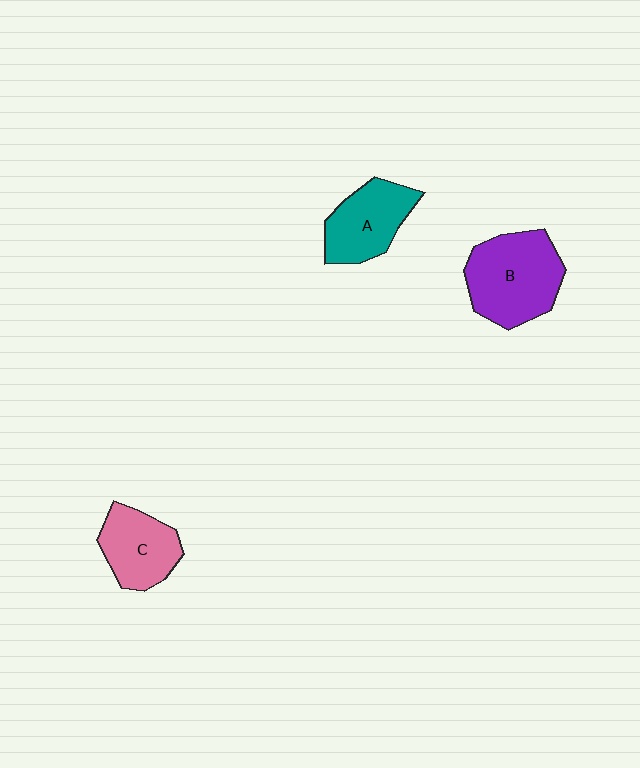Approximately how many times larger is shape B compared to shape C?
Approximately 1.4 times.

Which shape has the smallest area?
Shape C (pink).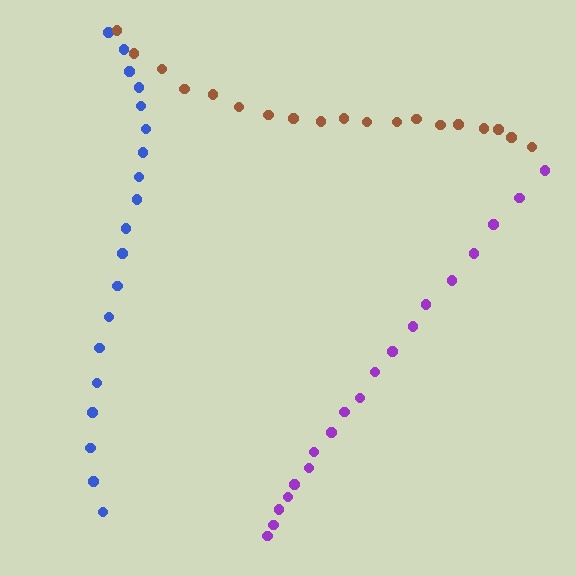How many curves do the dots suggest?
There are 3 distinct paths.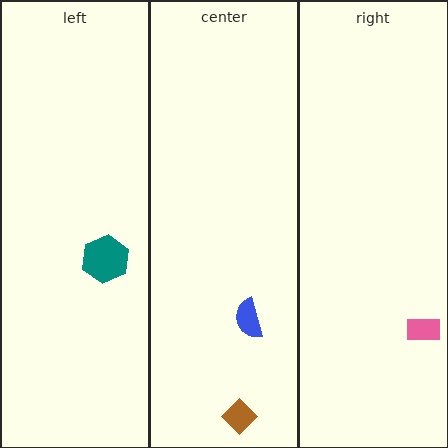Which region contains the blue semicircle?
The center region.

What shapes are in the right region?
The pink rectangle.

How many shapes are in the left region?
1.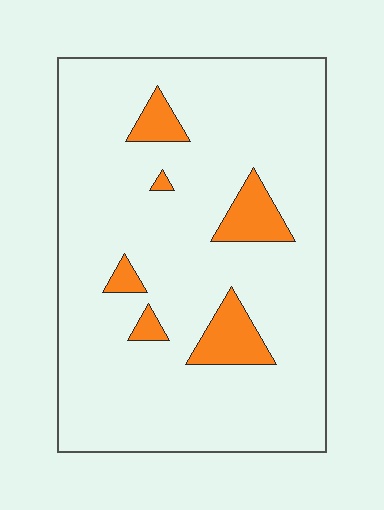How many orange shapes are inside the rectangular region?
6.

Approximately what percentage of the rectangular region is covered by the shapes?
Approximately 10%.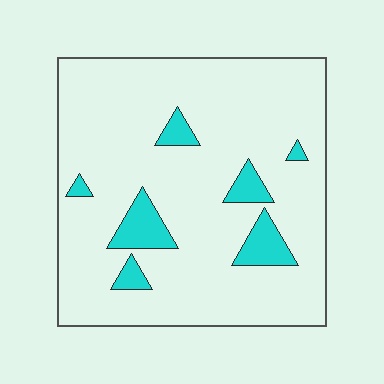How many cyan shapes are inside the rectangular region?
7.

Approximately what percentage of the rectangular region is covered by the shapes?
Approximately 10%.